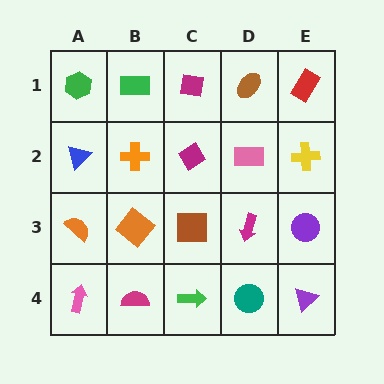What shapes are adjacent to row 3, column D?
A pink rectangle (row 2, column D), a teal circle (row 4, column D), a brown square (row 3, column C), a purple circle (row 3, column E).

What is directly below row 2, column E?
A purple circle.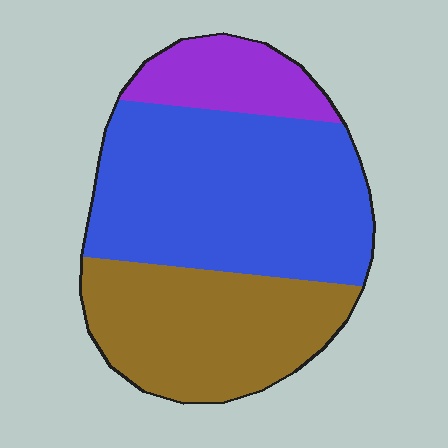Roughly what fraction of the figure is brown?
Brown covers 34% of the figure.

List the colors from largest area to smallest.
From largest to smallest: blue, brown, purple.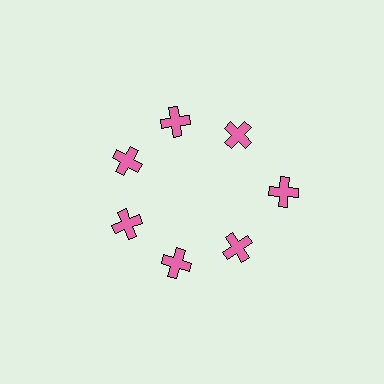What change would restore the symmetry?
The symmetry would be restored by moving it inward, back onto the ring so that all 7 crosses sit at equal angles and equal distance from the center.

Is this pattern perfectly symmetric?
No. The 7 pink crosses are arranged in a ring, but one element near the 3 o'clock position is pushed outward from the center, breaking the 7-fold rotational symmetry.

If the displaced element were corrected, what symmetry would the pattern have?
It would have 7-fold rotational symmetry — the pattern would map onto itself every 51 degrees.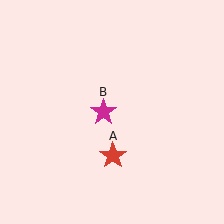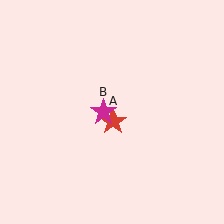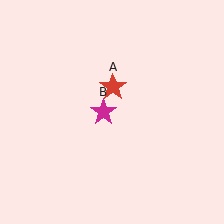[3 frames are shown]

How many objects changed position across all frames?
1 object changed position: red star (object A).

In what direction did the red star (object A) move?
The red star (object A) moved up.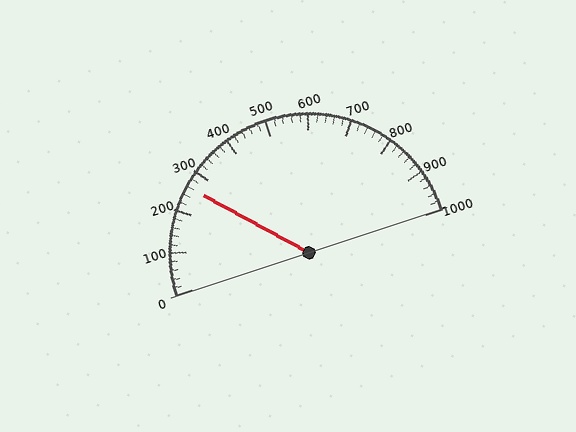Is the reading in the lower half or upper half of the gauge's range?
The reading is in the lower half of the range (0 to 1000).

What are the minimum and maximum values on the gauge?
The gauge ranges from 0 to 1000.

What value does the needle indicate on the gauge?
The needle indicates approximately 260.